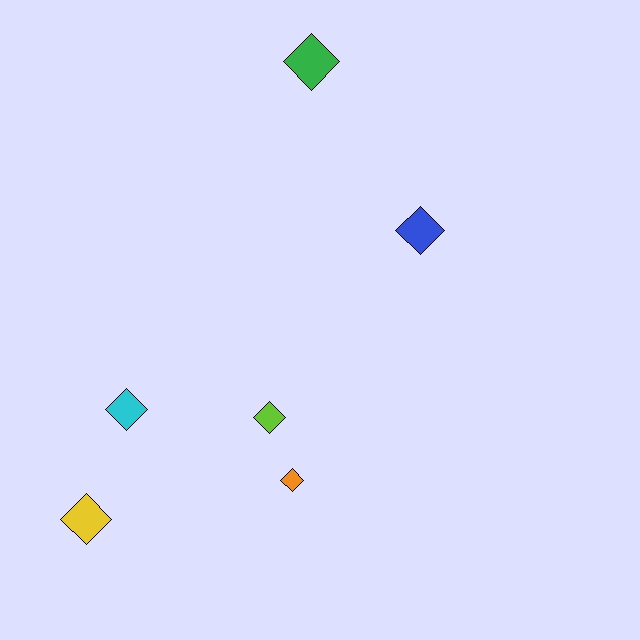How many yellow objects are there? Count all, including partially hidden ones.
There is 1 yellow object.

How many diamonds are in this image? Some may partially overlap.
There are 6 diamonds.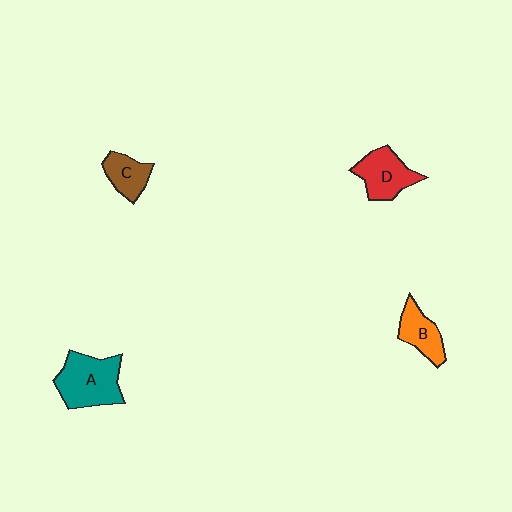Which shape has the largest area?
Shape A (teal).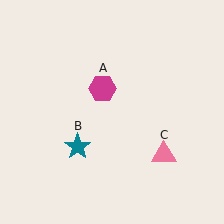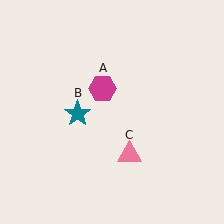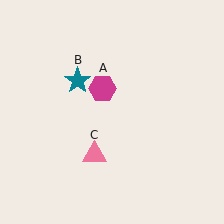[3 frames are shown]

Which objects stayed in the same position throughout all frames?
Magenta hexagon (object A) remained stationary.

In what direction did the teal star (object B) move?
The teal star (object B) moved up.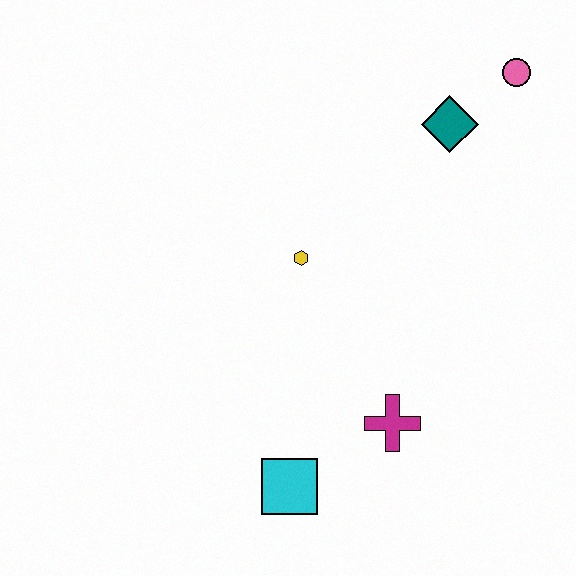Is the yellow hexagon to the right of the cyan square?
Yes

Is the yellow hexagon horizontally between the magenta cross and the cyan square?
Yes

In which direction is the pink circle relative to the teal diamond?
The pink circle is to the right of the teal diamond.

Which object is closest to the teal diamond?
The pink circle is closest to the teal diamond.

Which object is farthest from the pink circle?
The cyan square is farthest from the pink circle.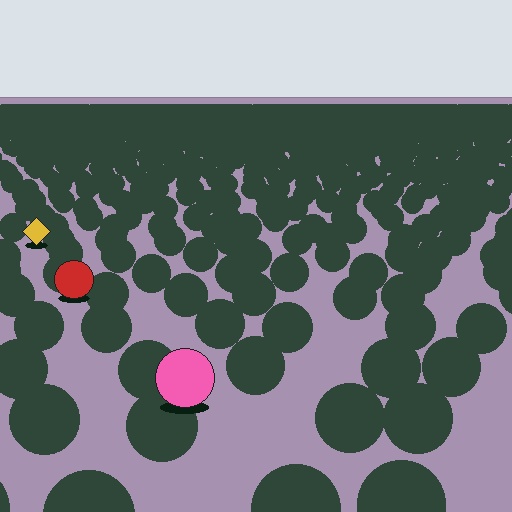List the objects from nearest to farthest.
From nearest to farthest: the pink circle, the red circle, the yellow diamond.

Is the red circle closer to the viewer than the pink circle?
No. The pink circle is closer — you can tell from the texture gradient: the ground texture is coarser near it.